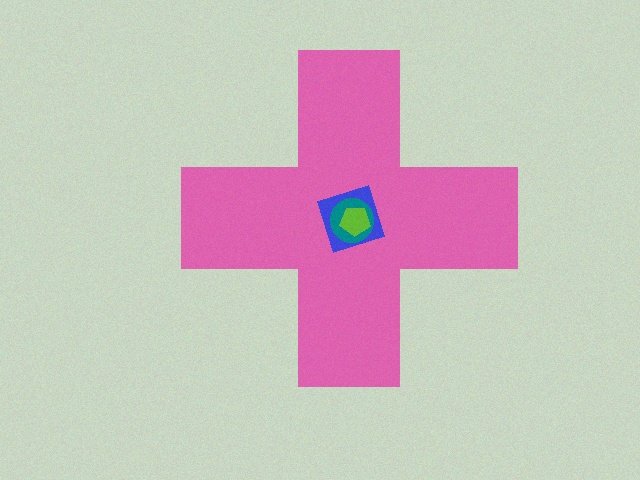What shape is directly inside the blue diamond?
The teal circle.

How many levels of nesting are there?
4.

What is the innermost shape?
The lime pentagon.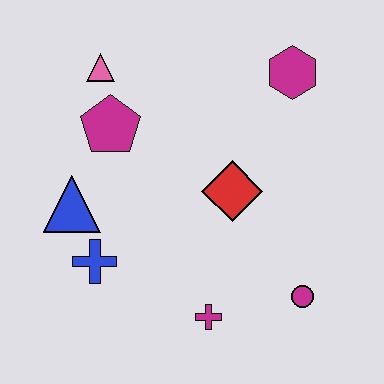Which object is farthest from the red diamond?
The pink triangle is farthest from the red diamond.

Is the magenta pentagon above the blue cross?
Yes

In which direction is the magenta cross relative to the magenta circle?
The magenta cross is to the left of the magenta circle.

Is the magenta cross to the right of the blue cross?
Yes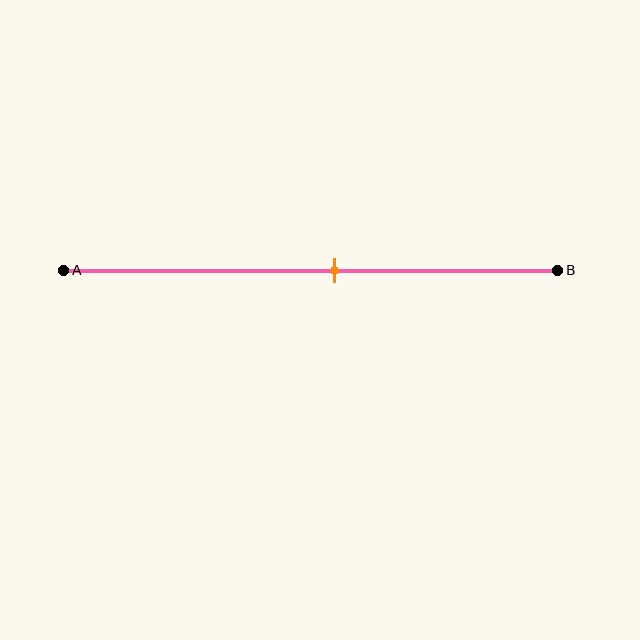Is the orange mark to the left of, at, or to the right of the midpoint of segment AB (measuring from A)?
The orange mark is to the right of the midpoint of segment AB.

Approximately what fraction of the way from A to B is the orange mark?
The orange mark is approximately 55% of the way from A to B.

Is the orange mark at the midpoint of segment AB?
No, the mark is at about 55% from A, not at the 50% midpoint.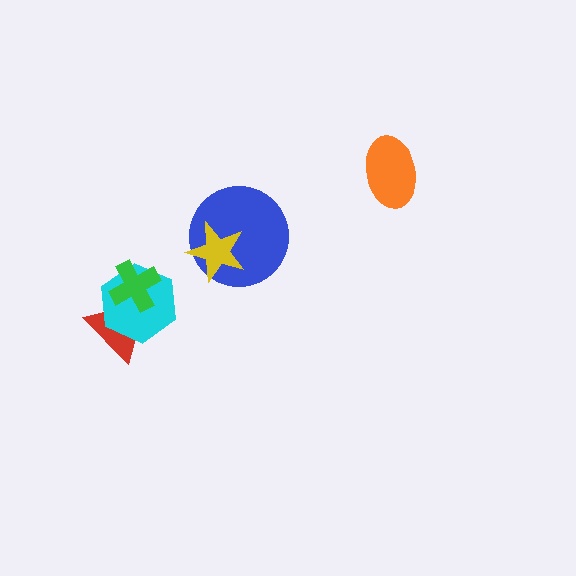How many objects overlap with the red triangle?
2 objects overlap with the red triangle.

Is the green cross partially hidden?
No, no other shape covers it.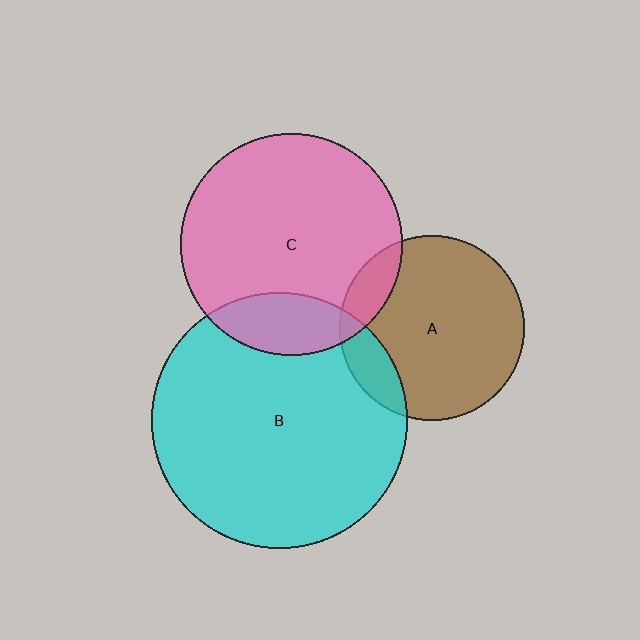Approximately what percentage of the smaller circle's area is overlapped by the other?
Approximately 15%.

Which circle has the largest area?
Circle B (cyan).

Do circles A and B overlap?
Yes.